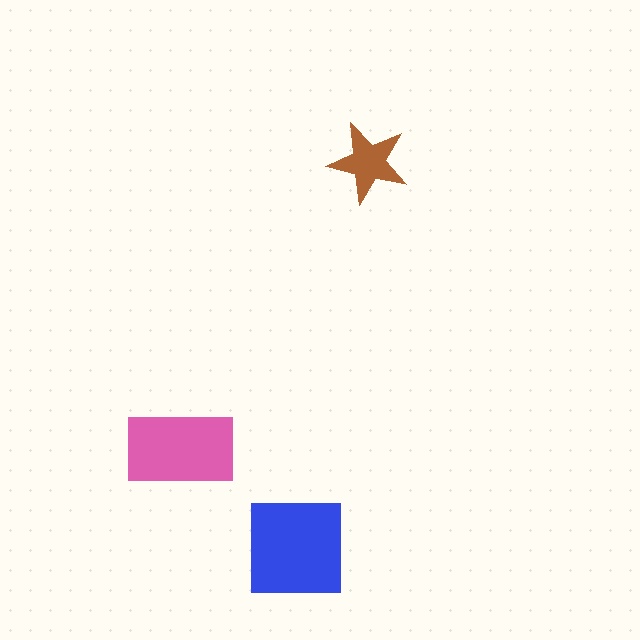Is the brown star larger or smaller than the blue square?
Smaller.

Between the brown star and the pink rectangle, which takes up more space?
The pink rectangle.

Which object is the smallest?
The brown star.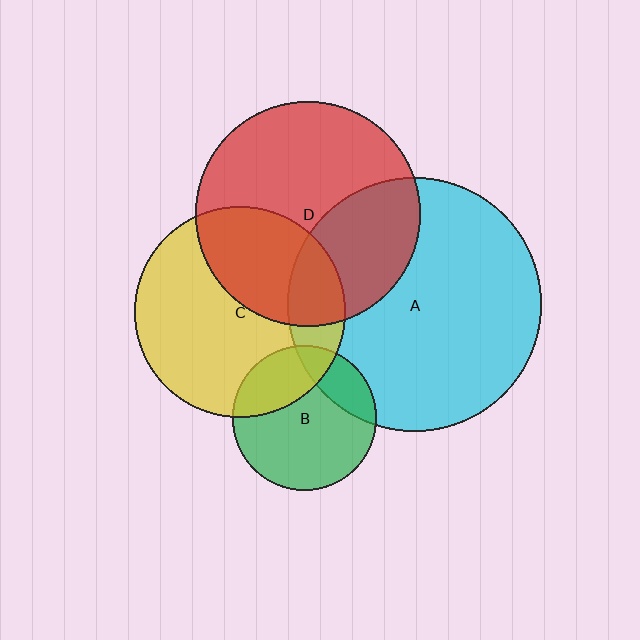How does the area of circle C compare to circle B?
Approximately 2.1 times.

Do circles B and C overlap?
Yes.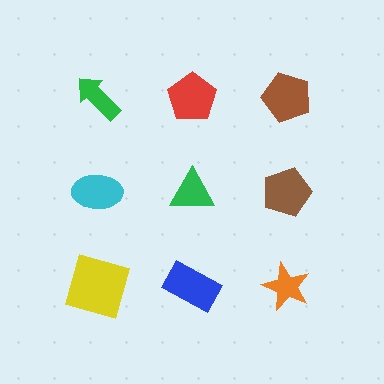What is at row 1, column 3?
A brown pentagon.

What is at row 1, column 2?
A red pentagon.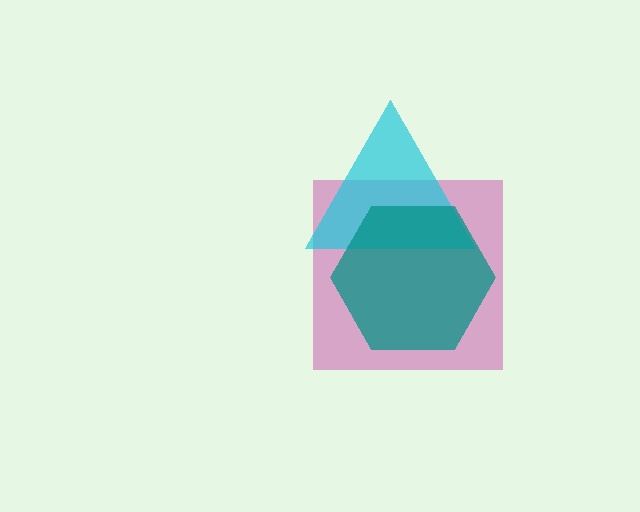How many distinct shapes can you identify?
There are 3 distinct shapes: a magenta square, a cyan triangle, a teal hexagon.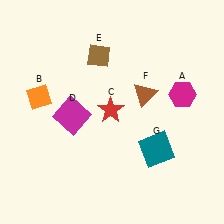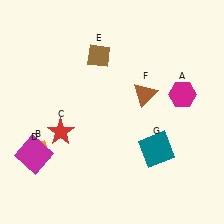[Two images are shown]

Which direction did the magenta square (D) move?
The magenta square (D) moved down.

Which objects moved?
The objects that moved are: the orange diamond (B), the red star (C), the magenta square (D).